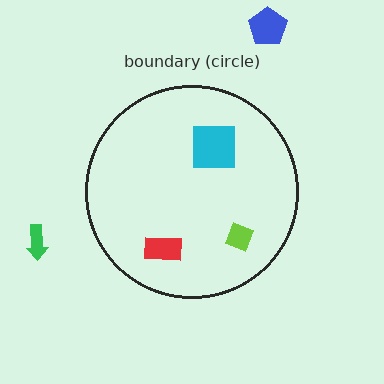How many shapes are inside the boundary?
3 inside, 2 outside.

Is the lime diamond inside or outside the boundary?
Inside.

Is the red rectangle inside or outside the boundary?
Inside.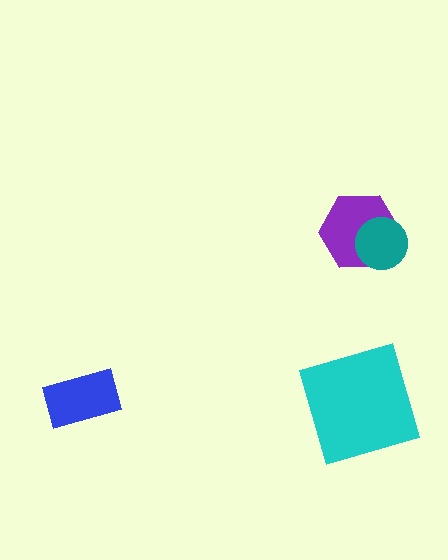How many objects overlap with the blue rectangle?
0 objects overlap with the blue rectangle.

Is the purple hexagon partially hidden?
Yes, it is partially covered by another shape.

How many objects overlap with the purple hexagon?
1 object overlaps with the purple hexagon.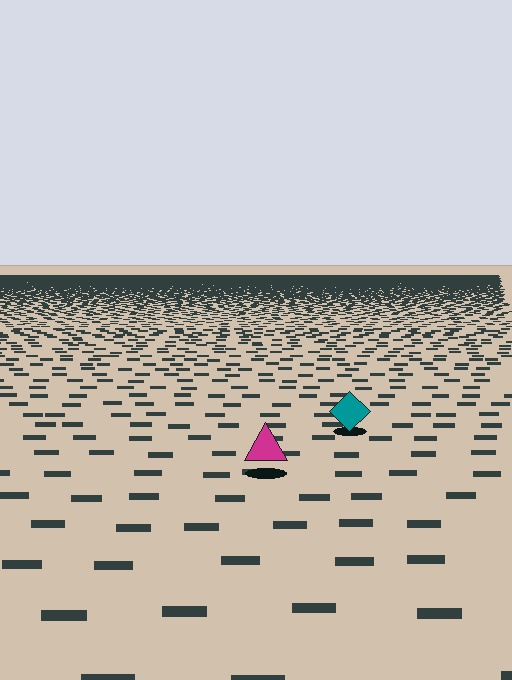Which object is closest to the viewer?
The magenta triangle is closest. The texture marks near it are larger and more spread out.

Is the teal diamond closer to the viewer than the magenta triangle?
No. The magenta triangle is closer — you can tell from the texture gradient: the ground texture is coarser near it.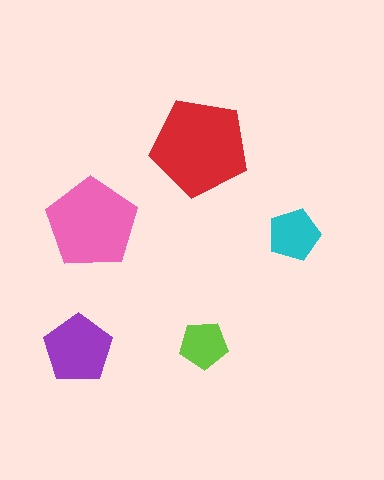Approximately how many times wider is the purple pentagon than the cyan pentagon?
About 1.5 times wider.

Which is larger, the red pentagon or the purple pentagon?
The red one.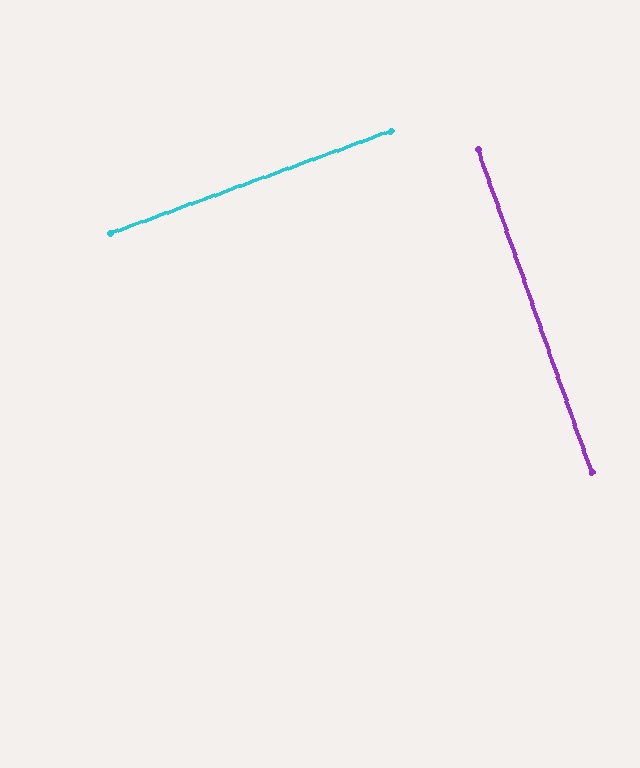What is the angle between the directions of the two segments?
Approximately 89 degrees.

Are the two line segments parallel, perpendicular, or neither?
Perpendicular — they meet at approximately 89°.